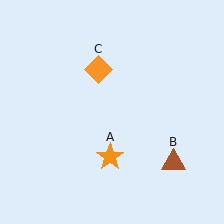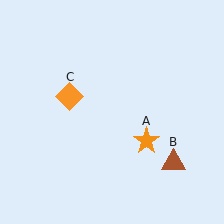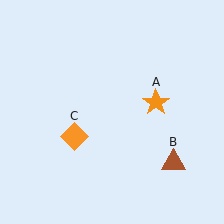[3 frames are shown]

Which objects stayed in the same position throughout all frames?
Brown triangle (object B) remained stationary.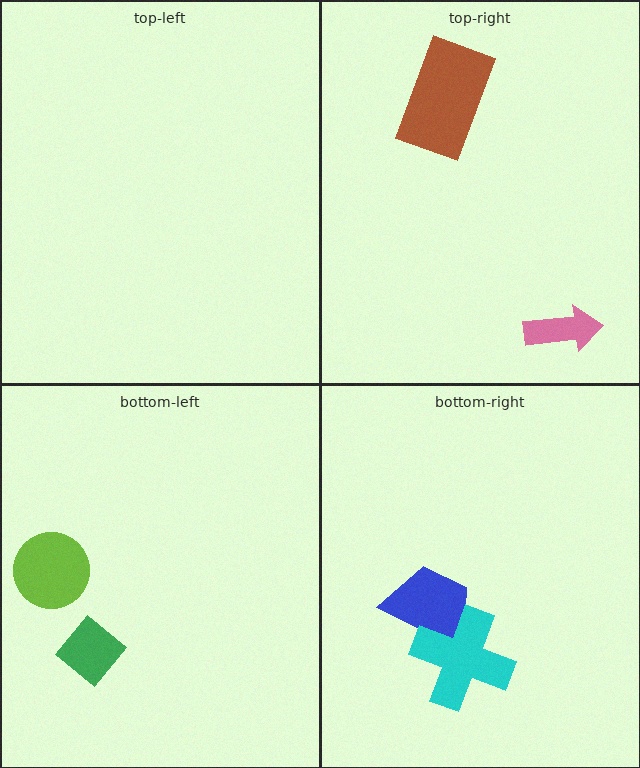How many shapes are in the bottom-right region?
2.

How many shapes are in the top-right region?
2.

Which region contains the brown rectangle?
The top-right region.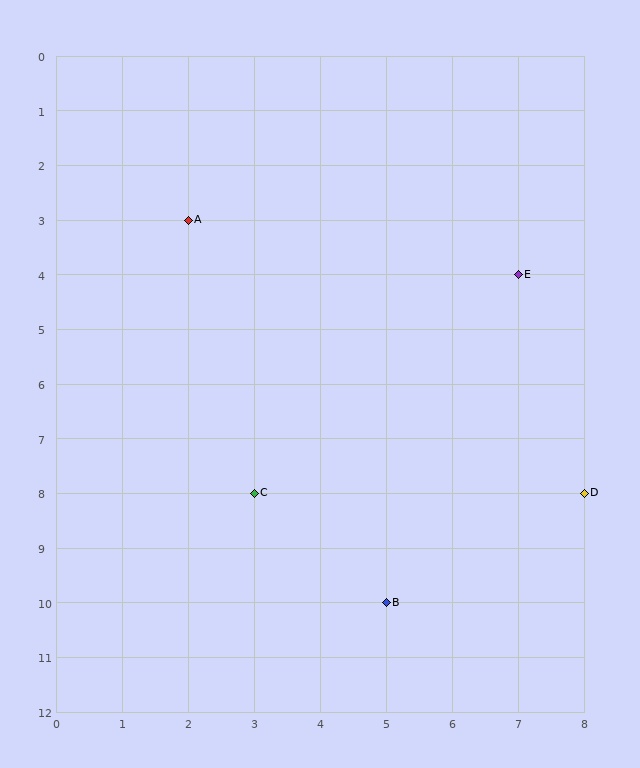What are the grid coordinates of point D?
Point D is at grid coordinates (8, 8).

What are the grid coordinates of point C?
Point C is at grid coordinates (3, 8).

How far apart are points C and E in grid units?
Points C and E are 4 columns and 4 rows apart (about 5.7 grid units diagonally).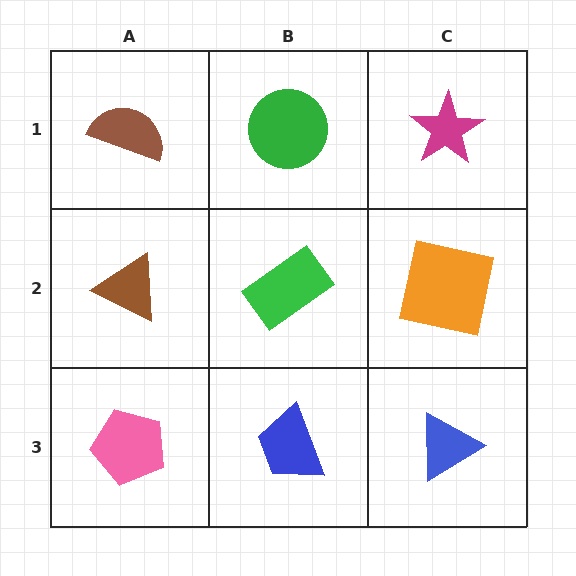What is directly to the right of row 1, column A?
A green circle.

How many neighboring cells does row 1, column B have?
3.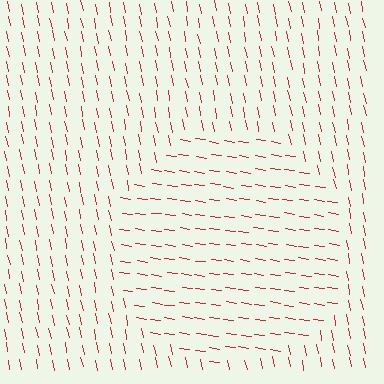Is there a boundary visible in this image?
Yes, there is a texture boundary formed by a change in line orientation.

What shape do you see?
I see a circle.